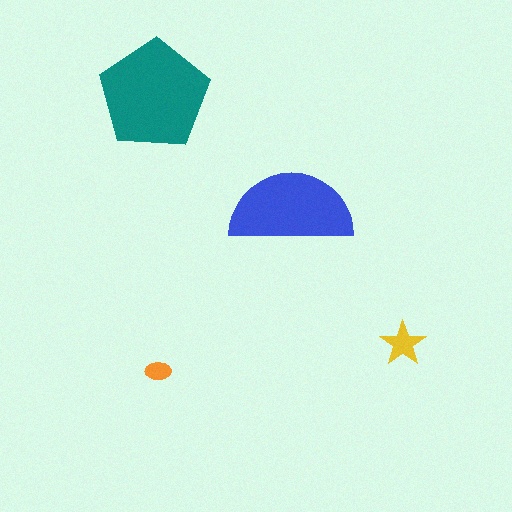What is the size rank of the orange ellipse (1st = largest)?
4th.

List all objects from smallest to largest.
The orange ellipse, the yellow star, the blue semicircle, the teal pentagon.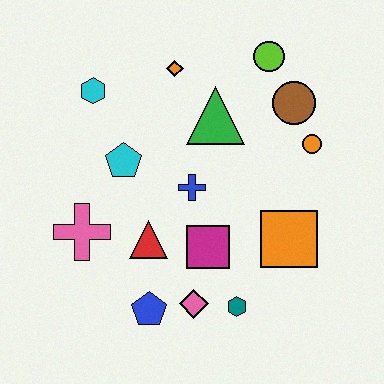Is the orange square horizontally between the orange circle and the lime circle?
Yes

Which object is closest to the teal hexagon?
The pink diamond is closest to the teal hexagon.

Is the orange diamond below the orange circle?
No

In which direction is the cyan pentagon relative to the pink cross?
The cyan pentagon is above the pink cross.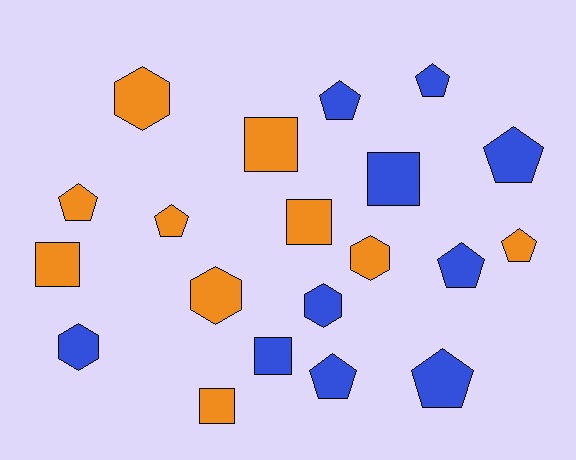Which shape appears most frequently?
Pentagon, with 9 objects.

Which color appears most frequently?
Blue, with 10 objects.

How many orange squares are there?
There are 4 orange squares.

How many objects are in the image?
There are 20 objects.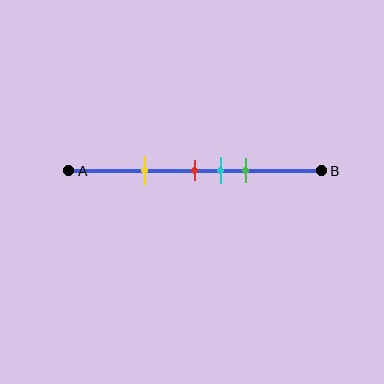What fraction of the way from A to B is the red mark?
The red mark is approximately 50% (0.5) of the way from A to B.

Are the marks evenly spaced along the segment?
No, the marks are not evenly spaced.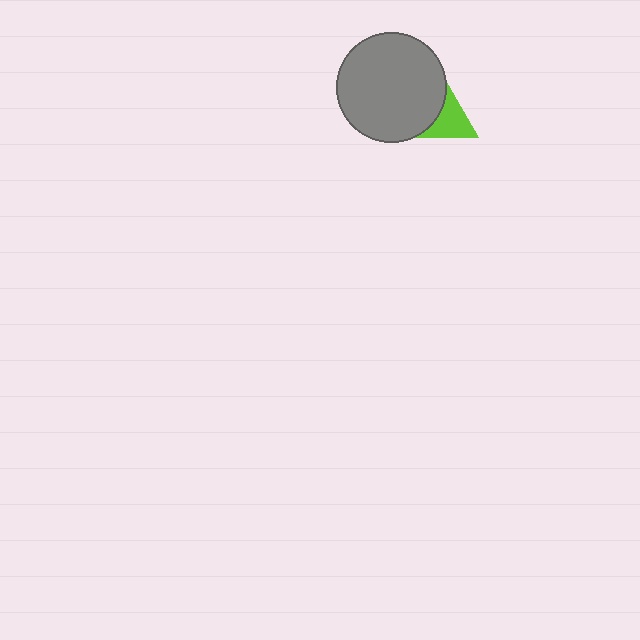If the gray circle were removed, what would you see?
You would see the complete lime triangle.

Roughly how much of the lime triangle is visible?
A small part of it is visible (roughly 33%).